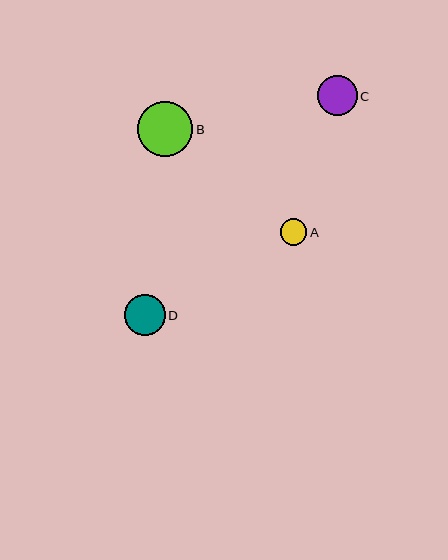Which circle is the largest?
Circle B is the largest with a size of approximately 55 pixels.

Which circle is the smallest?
Circle A is the smallest with a size of approximately 27 pixels.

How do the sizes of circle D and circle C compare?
Circle D and circle C are approximately the same size.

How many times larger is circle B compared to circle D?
Circle B is approximately 1.3 times the size of circle D.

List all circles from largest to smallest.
From largest to smallest: B, D, C, A.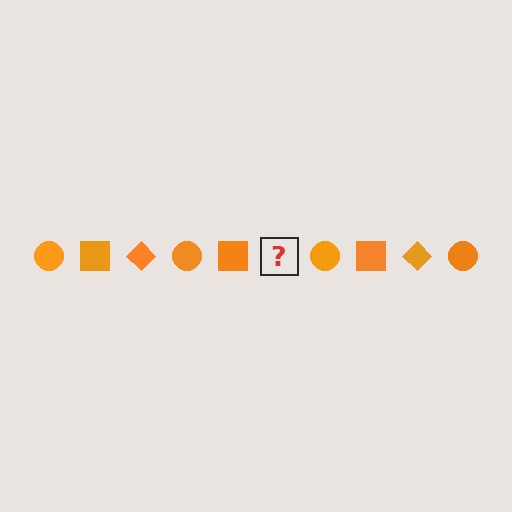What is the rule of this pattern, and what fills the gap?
The rule is that the pattern cycles through circle, square, diamond shapes in orange. The gap should be filled with an orange diamond.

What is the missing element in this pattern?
The missing element is an orange diamond.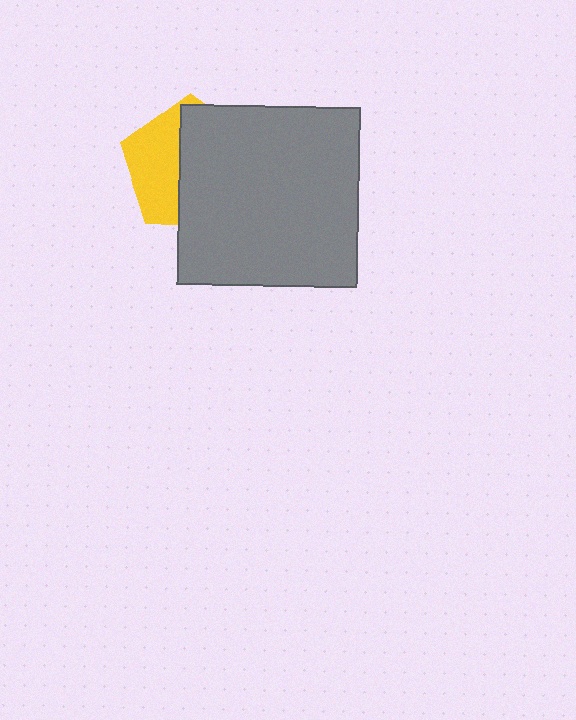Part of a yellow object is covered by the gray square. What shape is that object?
It is a pentagon.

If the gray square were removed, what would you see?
You would see the complete yellow pentagon.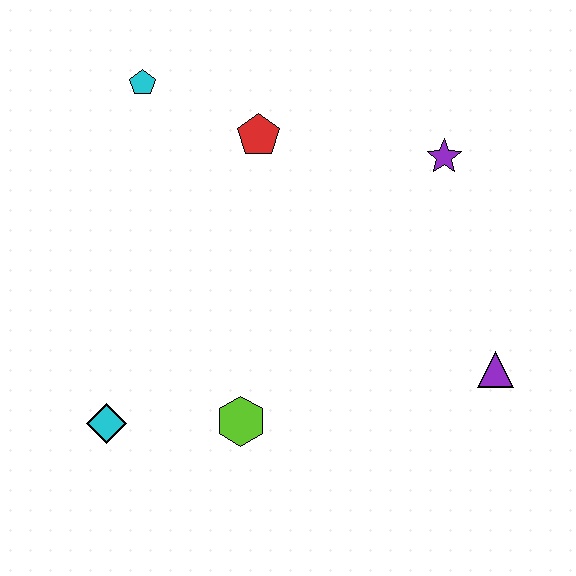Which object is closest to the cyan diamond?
The lime hexagon is closest to the cyan diamond.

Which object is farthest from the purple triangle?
The cyan pentagon is farthest from the purple triangle.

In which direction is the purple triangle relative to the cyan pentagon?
The purple triangle is to the right of the cyan pentagon.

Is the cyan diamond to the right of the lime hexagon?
No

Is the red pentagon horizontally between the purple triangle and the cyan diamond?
Yes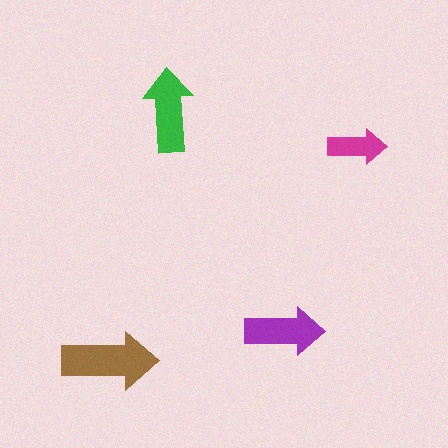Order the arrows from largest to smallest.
the brown one, the green one, the purple one, the magenta one.